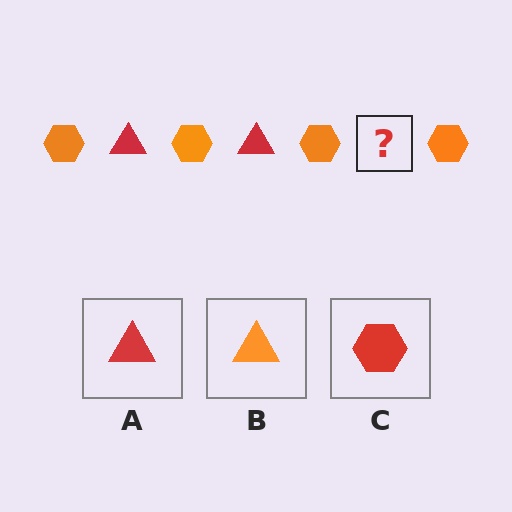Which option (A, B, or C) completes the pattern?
A.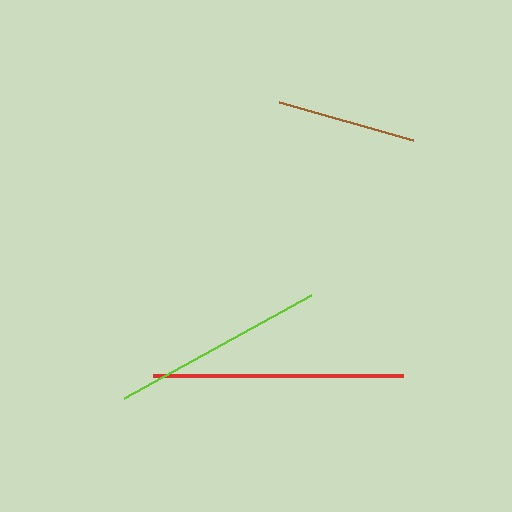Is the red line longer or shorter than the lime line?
The red line is longer than the lime line.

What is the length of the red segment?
The red segment is approximately 249 pixels long.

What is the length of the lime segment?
The lime segment is approximately 214 pixels long.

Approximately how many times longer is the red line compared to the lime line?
The red line is approximately 1.2 times the length of the lime line.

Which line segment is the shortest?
The brown line is the shortest at approximately 140 pixels.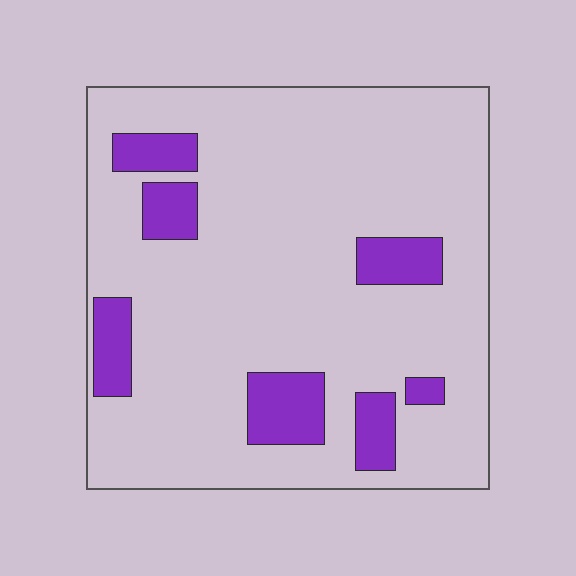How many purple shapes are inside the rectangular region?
7.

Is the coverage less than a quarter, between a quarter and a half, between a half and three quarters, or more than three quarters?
Less than a quarter.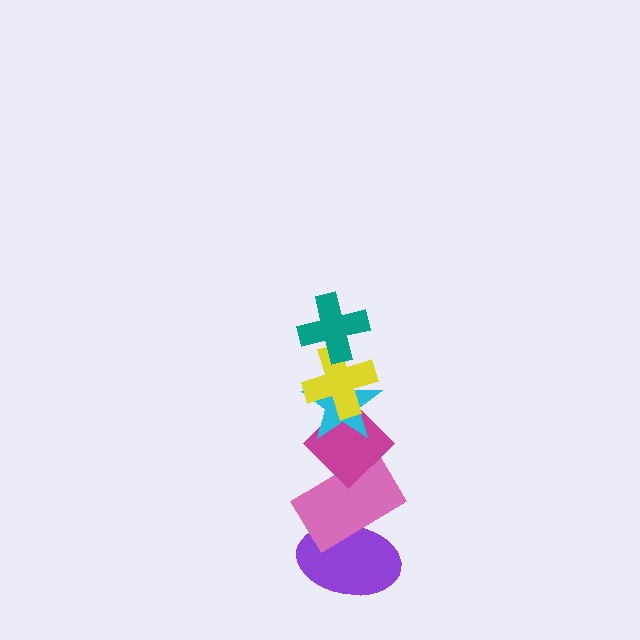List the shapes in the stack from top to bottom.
From top to bottom: the teal cross, the yellow cross, the cyan star, the magenta diamond, the pink rectangle, the purple ellipse.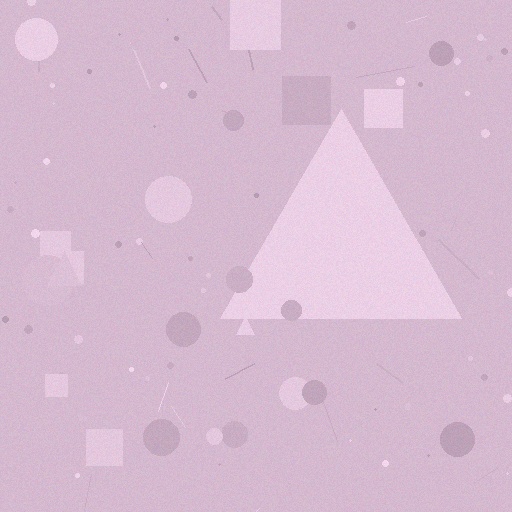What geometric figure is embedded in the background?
A triangle is embedded in the background.